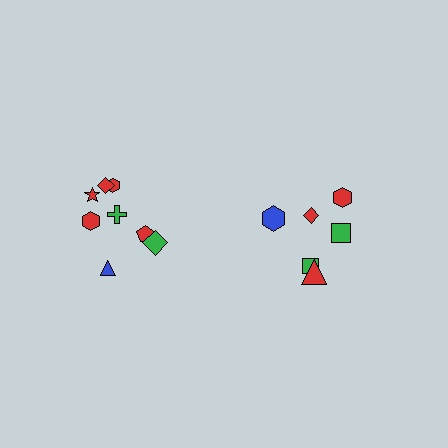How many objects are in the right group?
There are 6 objects.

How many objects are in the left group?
There are 8 objects.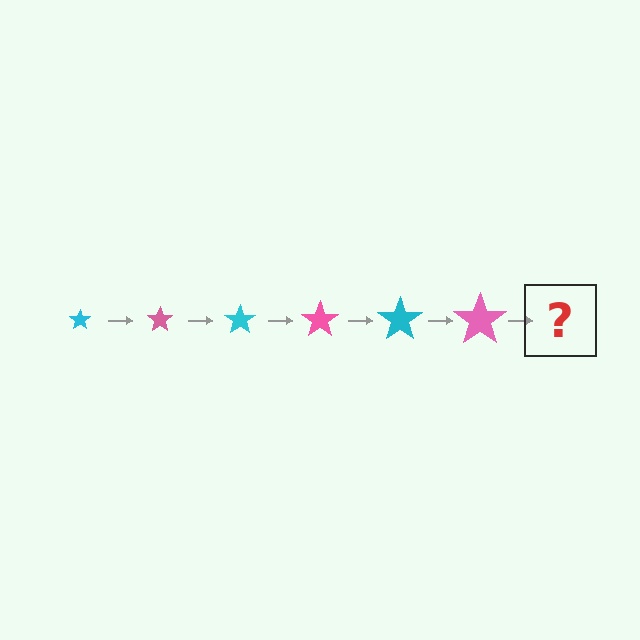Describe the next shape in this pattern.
It should be a cyan star, larger than the previous one.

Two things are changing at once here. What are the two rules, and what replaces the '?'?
The two rules are that the star grows larger each step and the color cycles through cyan and pink. The '?' should be a cyan star, larger than the previous one.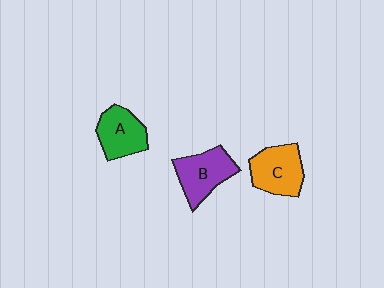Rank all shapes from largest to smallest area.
From largest to smallest: C (orange), B (purple), A (green).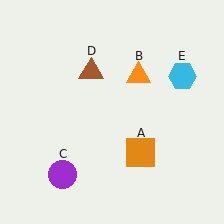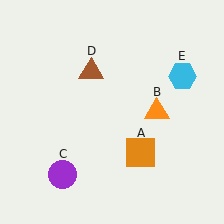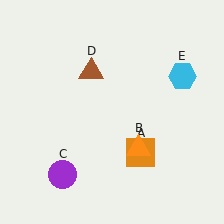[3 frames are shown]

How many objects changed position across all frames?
1 object changed position: orange triangle (object B).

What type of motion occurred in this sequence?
The orange triangle (object B) rotated clockwise around the center of the scene.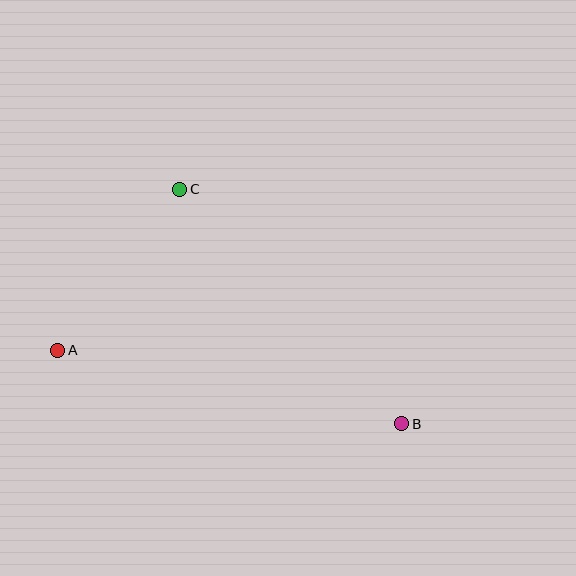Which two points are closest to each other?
Points A and C are closest to each other.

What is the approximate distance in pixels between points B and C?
The distance between B and C is approximately 323 pixels.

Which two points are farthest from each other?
Points A and B are farthest from each other.